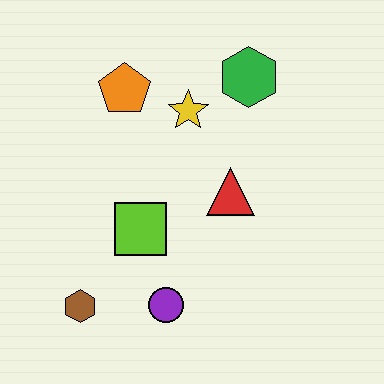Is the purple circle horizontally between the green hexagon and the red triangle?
No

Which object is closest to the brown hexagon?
The purple circle is closest to the brown hexagon.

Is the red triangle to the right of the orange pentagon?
Yes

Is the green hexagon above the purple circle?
Yes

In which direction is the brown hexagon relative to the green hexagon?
The brown hexagon is below the green hexagon.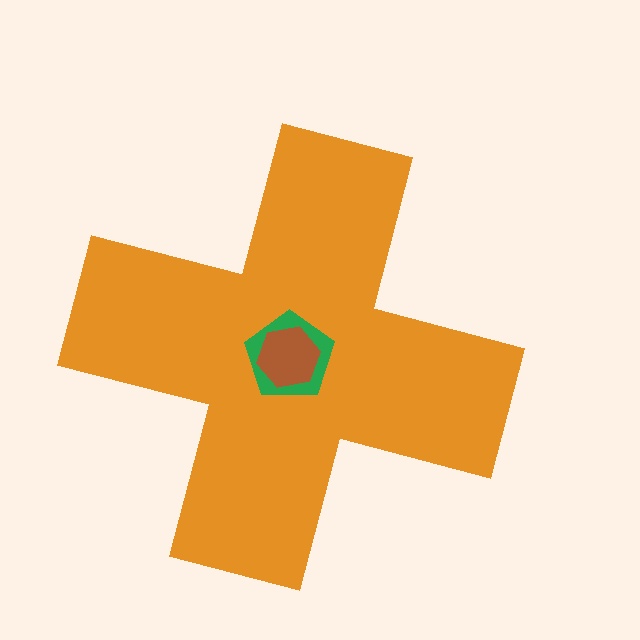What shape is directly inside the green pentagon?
The brown hexagon.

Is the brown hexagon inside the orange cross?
Yes.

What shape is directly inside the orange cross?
The green pentagon.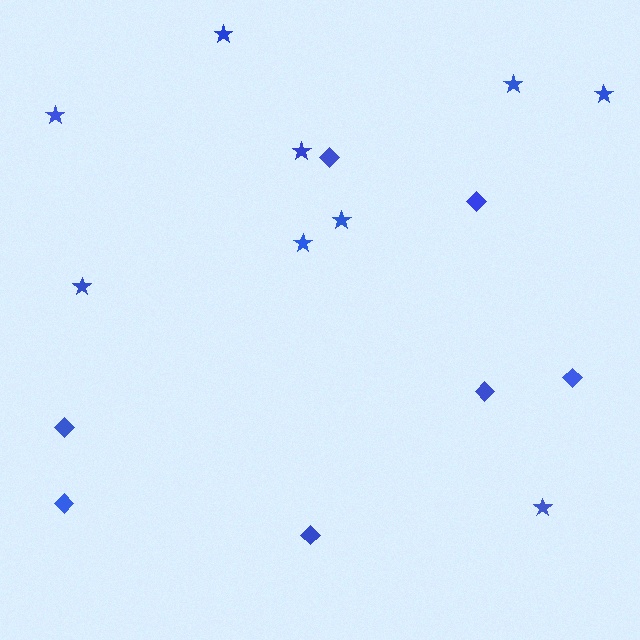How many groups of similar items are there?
There are 2 groups: one group of stars (9) and one group of diamonds (7).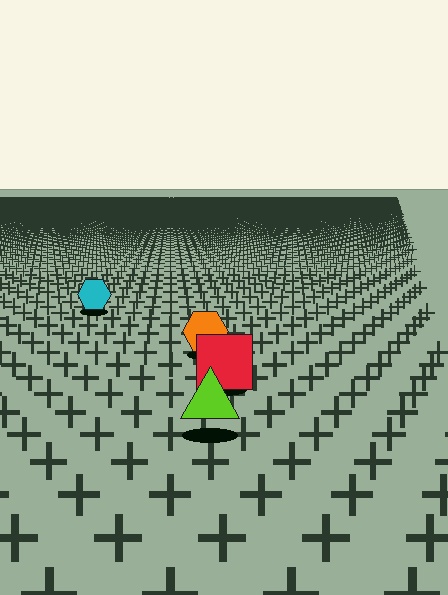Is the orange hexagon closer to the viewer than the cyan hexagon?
Yes. The orange hexagon is closer — you can tell from the texture gradient: the ground texture is coarser near it.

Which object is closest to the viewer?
The lime triangle is closest. The texture marks near it are larger and more spread out.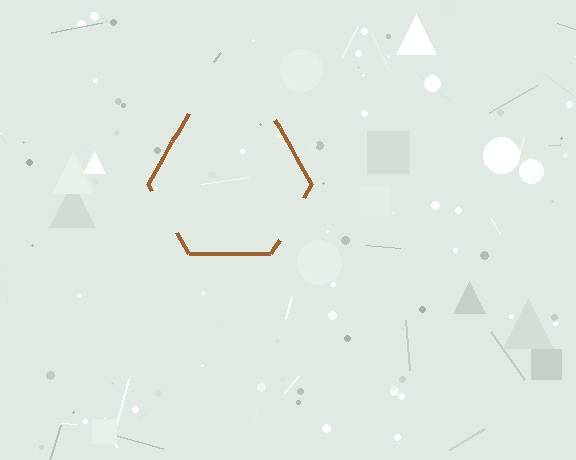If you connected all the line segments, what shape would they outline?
They would outline a hexagon.